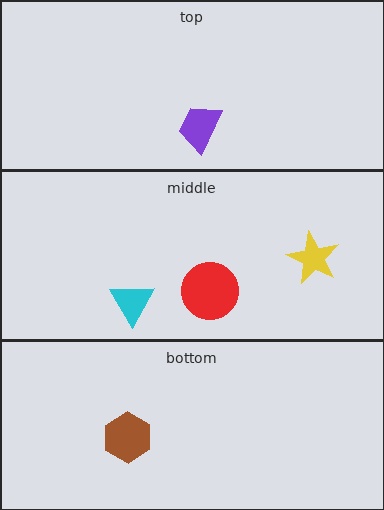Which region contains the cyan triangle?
The middle region.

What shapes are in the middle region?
The red circle, the yellow star, the cyan triangle.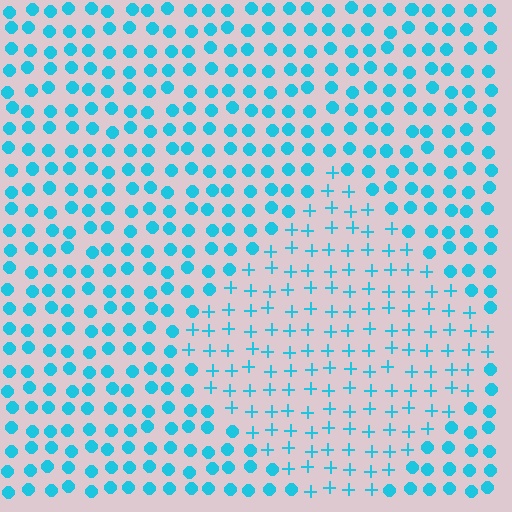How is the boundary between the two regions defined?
The boundary is defined by a change in element shape: plus signs inside vs. circles outside. All elements share the same color and spacing.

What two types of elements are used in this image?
The image uses plus signs inside the diamond region and circles outside it.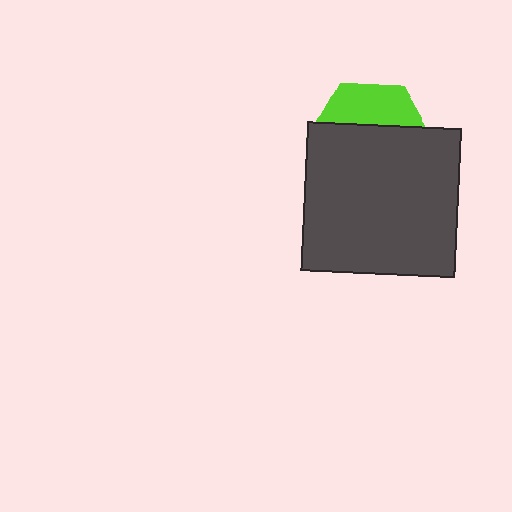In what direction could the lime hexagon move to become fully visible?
The lime hexagon could move up. That would shift it out from behind the dark gray rectangle entirely.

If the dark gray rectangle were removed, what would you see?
You would see the complete lime hexagon.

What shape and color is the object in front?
The object in front is a dark gray rectangle.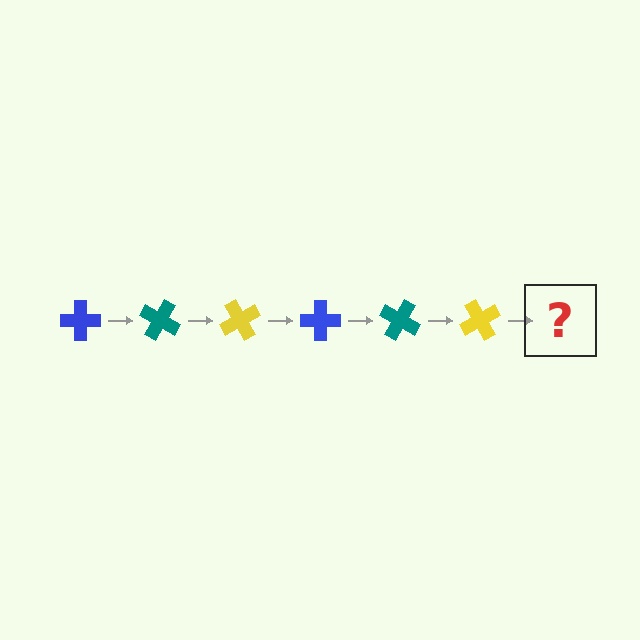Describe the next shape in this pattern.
It should be a blue cross, rotated 180 degrees from the start.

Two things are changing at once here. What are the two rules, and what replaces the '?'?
The two rules are that it rotates 30 degrees each step and the color cycles through blue, teal, and yellow. The '?' should be a blue cross, rotated 180 degrees from the start.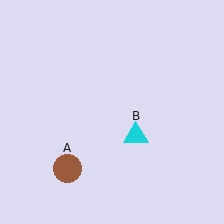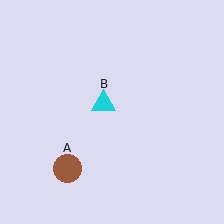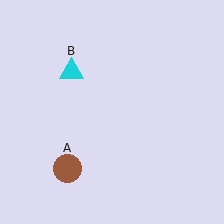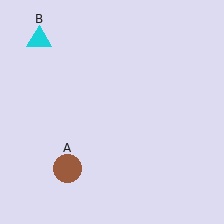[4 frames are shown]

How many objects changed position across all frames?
1 object changed position: cyan triangle (object B).